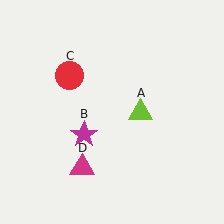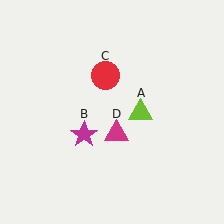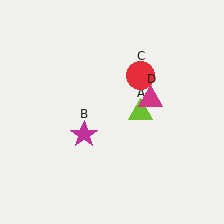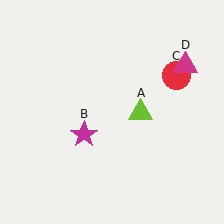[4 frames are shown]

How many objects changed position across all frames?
2 objects changed position: red circle (object C), magenta triangle (object D).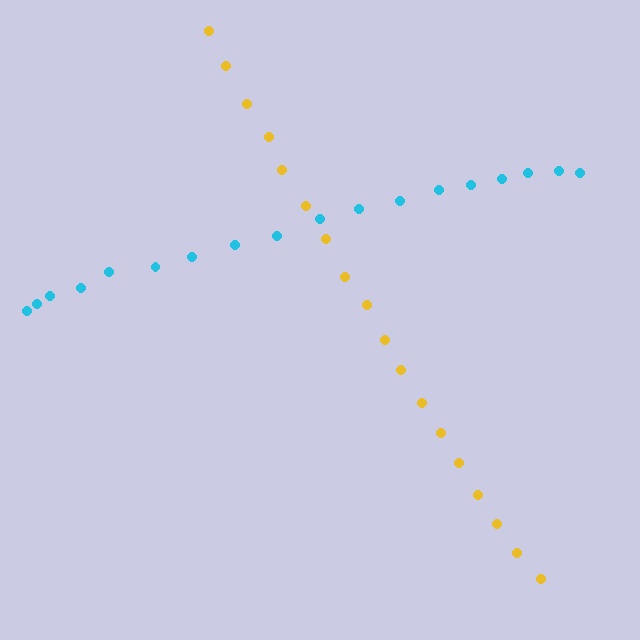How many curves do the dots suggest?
There are 2 distinct paths.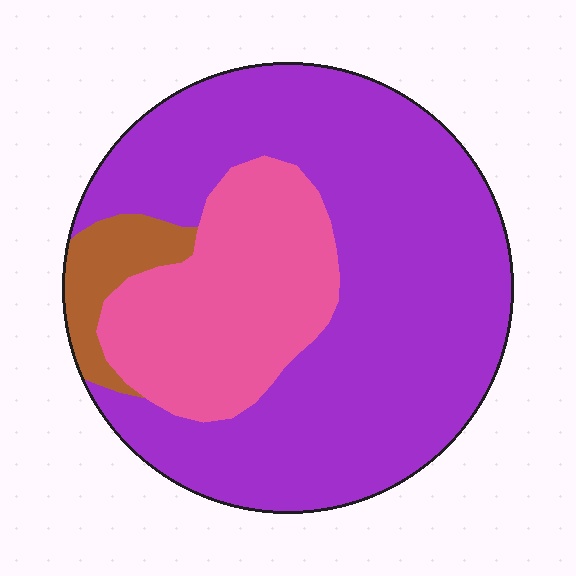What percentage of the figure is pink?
Pink covers around 25% of the figure.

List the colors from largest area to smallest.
From largest to smallest: purple, pink, brown.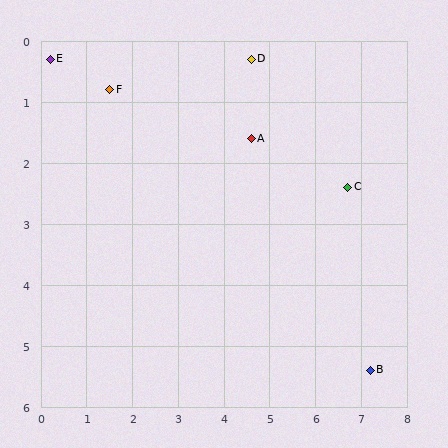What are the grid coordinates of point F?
Point F is at approximately (1.5, 0.8).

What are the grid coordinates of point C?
Point C is at approximately (6.7, 2.4).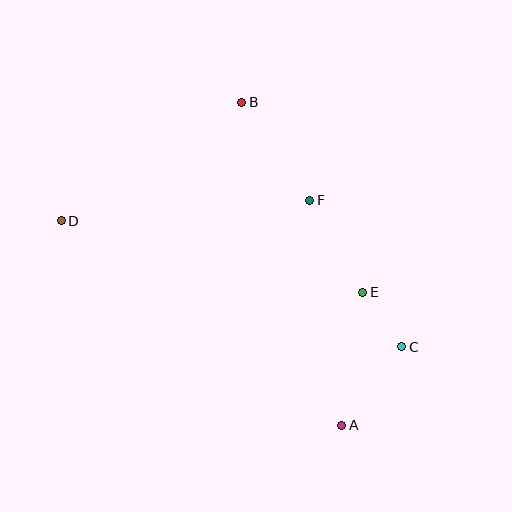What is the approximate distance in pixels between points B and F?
The distance between B and F is approximately 119 pixels.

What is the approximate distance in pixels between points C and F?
The distance between C and F is approximately 173 pixels.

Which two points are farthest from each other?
Points C and D are farthest from each other.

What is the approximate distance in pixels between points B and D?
The distance between B and D is approximately 216 pixels.